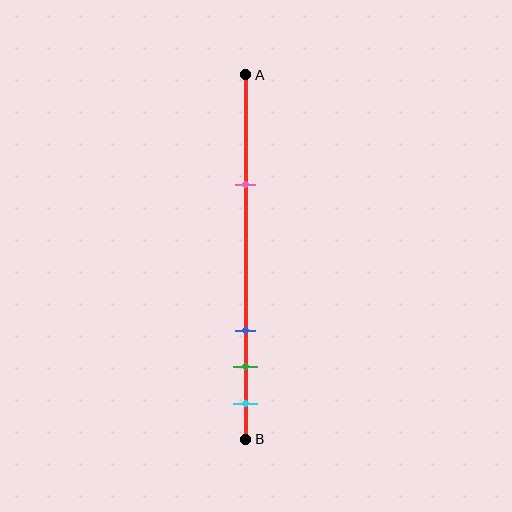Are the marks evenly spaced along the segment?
No, the marks are not evenly spaced.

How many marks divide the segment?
There are 4 marks dividing the segment.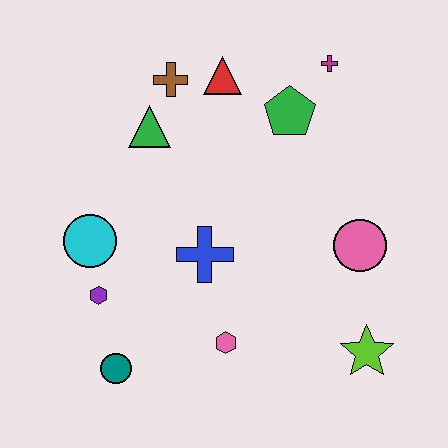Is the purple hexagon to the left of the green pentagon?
Yes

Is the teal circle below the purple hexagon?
Yes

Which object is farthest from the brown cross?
The lime star is farthest from the brown cross.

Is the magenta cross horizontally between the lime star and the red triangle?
Yes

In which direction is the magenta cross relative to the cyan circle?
The magenta cross is to the right of the cyan circle.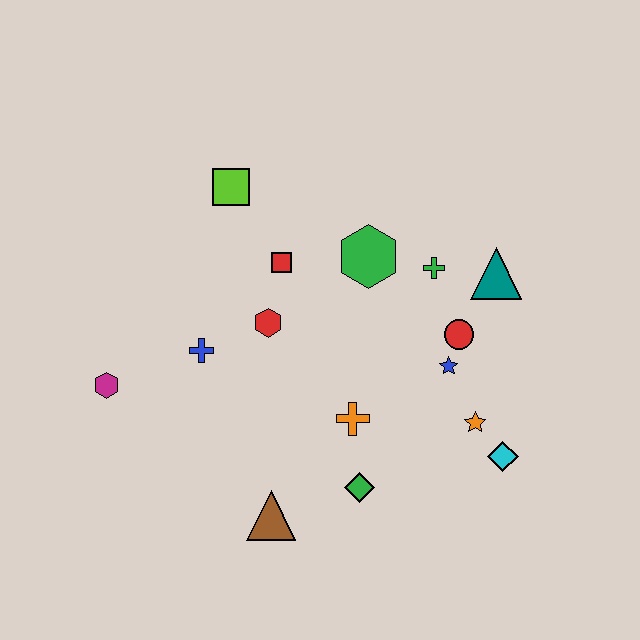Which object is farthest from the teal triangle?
The magenta hexagon is farthest from the teal triangle.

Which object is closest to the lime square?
The red square is closest to the lime square.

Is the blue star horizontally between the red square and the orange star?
Yes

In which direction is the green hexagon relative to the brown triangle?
The green hexagon is above the brown triangle.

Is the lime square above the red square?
Yes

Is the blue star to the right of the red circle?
No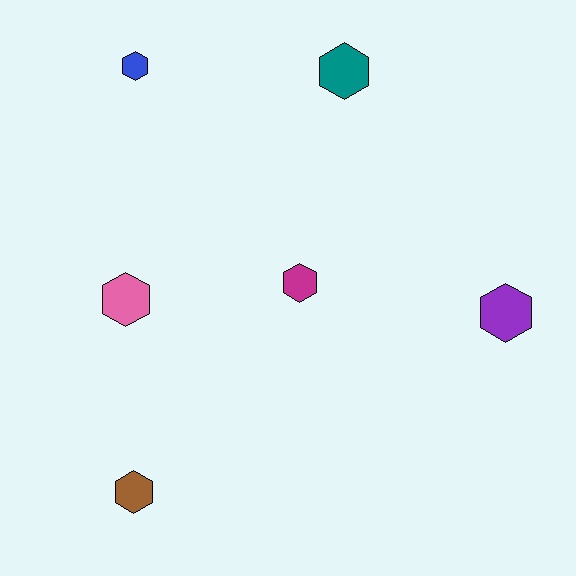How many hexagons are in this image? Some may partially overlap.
There are 6 hexagons.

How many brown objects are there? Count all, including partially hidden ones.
There is 1 brown object.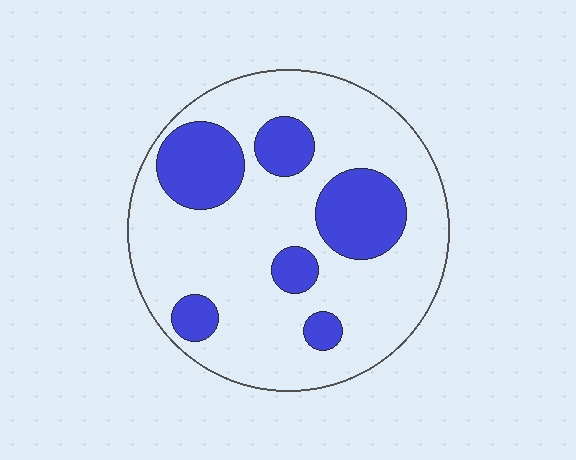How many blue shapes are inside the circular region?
6.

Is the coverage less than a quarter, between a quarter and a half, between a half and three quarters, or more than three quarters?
Between a quarter and a half.